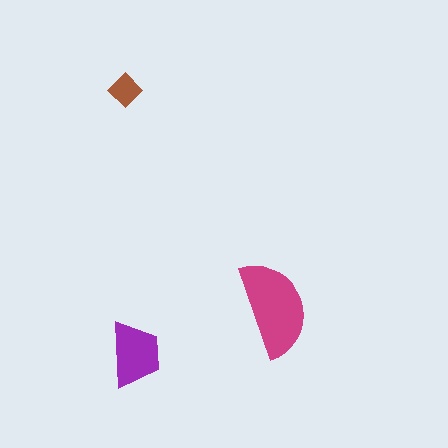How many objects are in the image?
There are 3 objects in the image.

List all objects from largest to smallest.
The magenta semicircle, the purple trapezoid, the brown diamond.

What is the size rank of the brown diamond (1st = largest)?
3rd.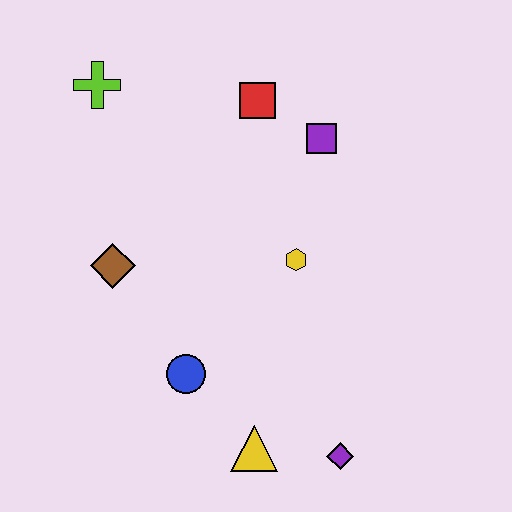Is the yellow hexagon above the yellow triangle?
Yes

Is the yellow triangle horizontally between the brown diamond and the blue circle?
No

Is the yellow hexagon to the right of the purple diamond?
No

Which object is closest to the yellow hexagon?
The purple square is closest to the yellow hexagon.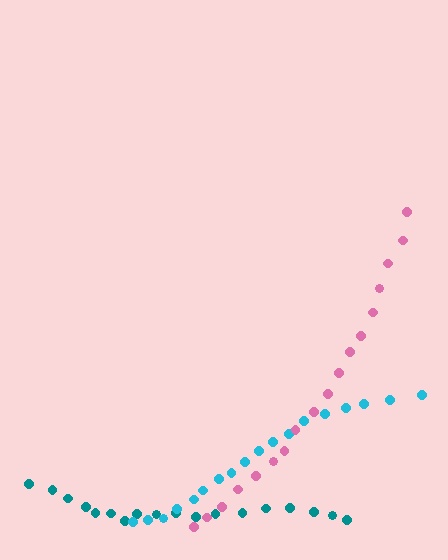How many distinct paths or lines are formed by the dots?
There are 3 distinct paths.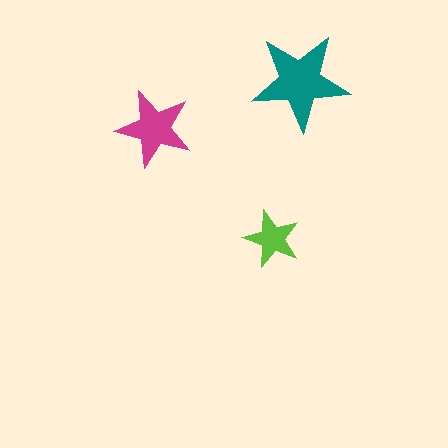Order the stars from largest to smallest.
the teal one, the magenta one, the lime one.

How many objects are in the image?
There are 3 objects in the image.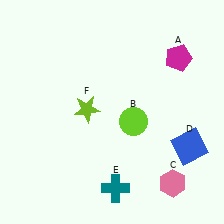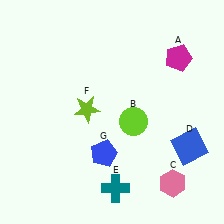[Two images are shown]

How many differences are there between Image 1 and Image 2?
There is 1 difference between the two images.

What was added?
A blue pentagon (G) was added in Image 2.